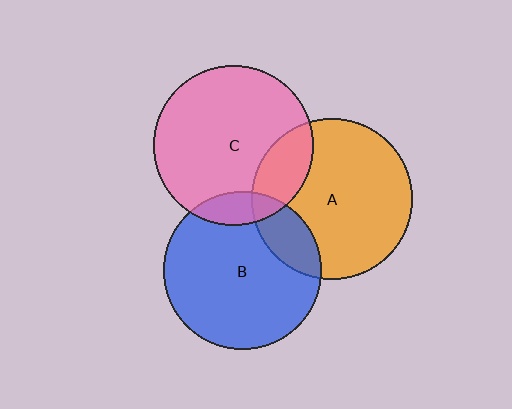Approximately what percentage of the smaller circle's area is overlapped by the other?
Approximately 15%.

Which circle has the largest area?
Circle A (orange).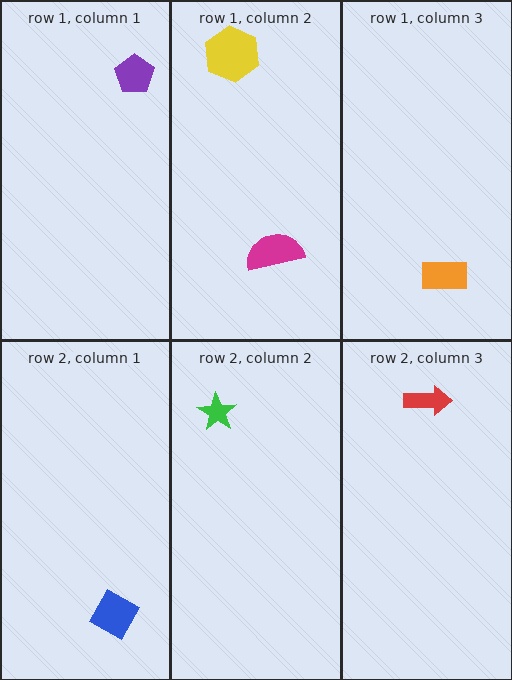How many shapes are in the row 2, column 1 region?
1.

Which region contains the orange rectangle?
The row 1, column 3 region.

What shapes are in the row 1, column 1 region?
The purple pentagon.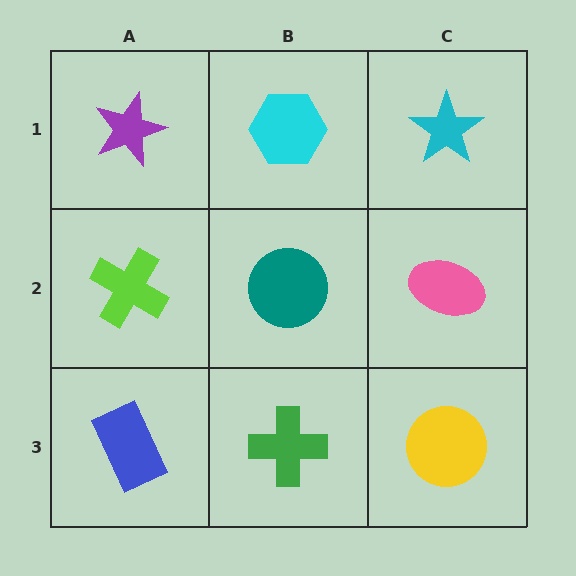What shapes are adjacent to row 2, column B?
A cyan hexagon (row 1, column B), a green cross (row 3, column B), a lime cross (row 2, column A), a pink ellipse (row 2, column C).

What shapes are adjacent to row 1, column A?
A lime cross (row 2, column A), a cyan hexagon (row 1, column B).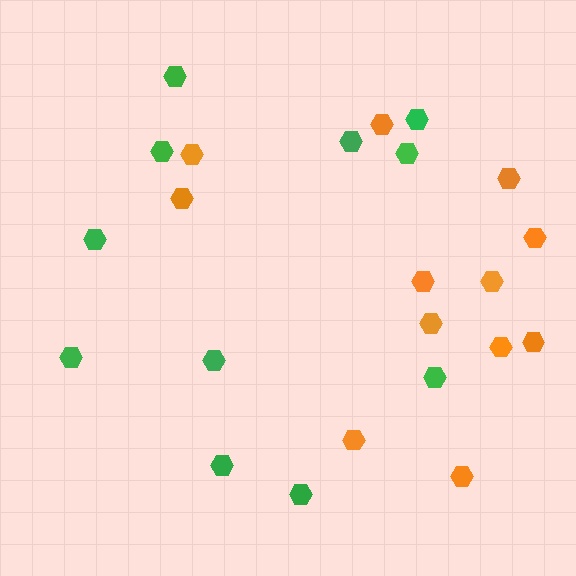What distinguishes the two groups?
There are 2 groups: one group of orange hexagons (12) and one group of green hexagons (11).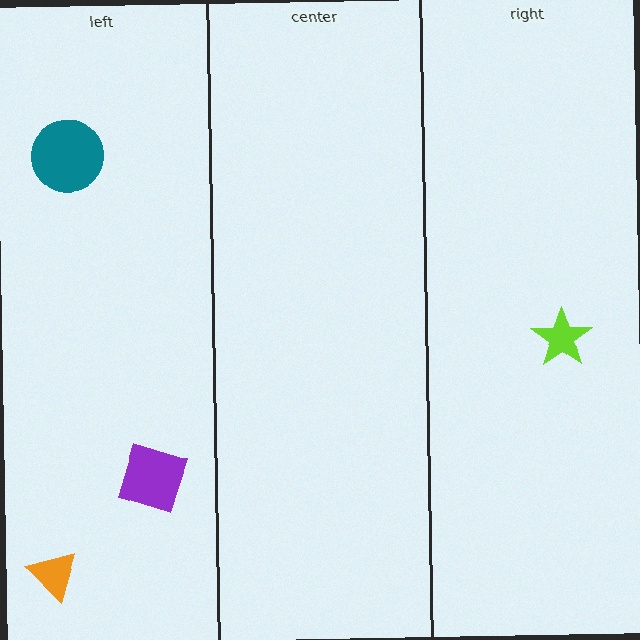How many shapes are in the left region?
3.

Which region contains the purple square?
The left region.